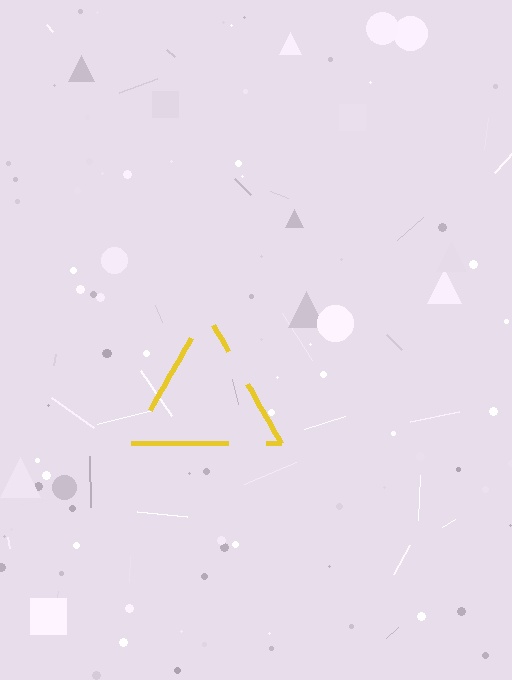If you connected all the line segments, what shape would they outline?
They would outline a triangle.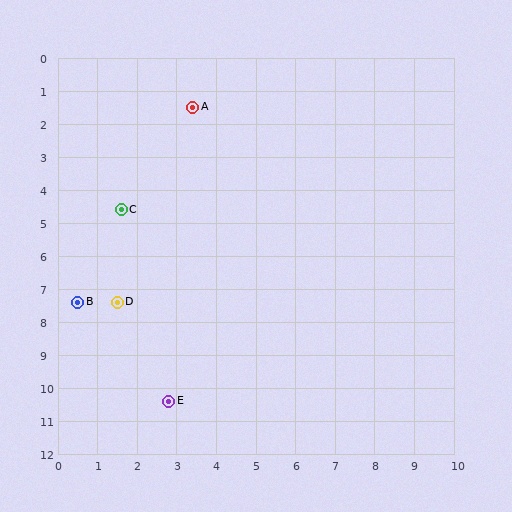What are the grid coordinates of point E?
Point E is at approximately (2.8, 10.4).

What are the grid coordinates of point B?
Point B is at approximately (0.5, 7.4).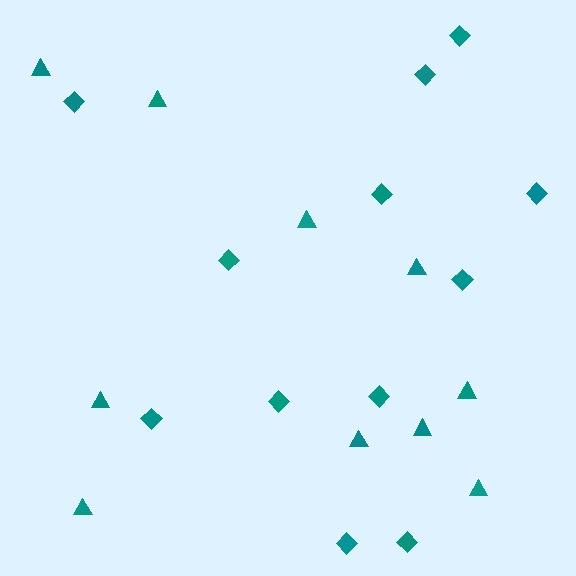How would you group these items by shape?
There are 2 groups: one group of triangles (10) and one group of diamonds (12).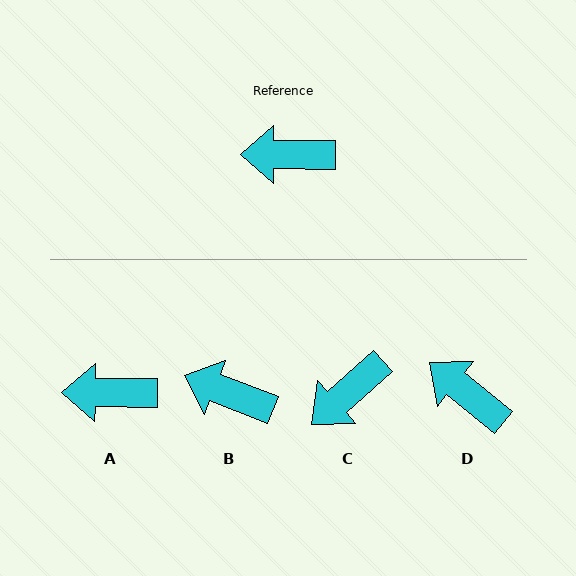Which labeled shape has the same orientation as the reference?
A.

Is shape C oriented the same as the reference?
No, it is off by about 42 degrees.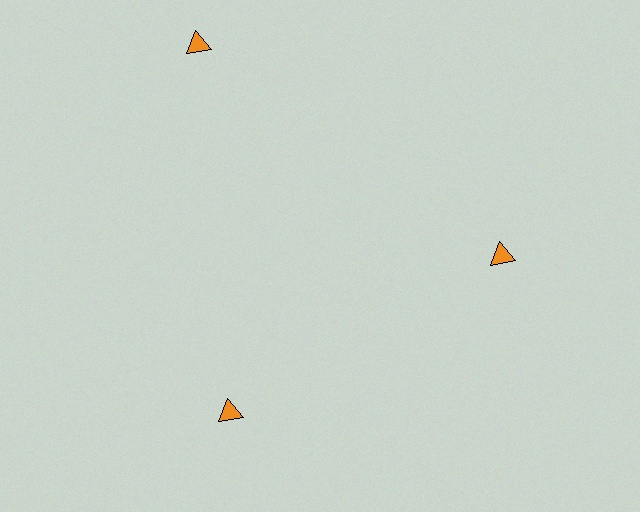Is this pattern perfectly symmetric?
No. The 3 orange triangles are arranged in a ring, but one element near the 11 o'clock position is pushed outward from the center, breaking the 3-fold rotational symmetry.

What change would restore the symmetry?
The symmetry would be restored by moving it inward, back onto the ring so that all 3 triangles sit at equal angles and equal distance from the center.